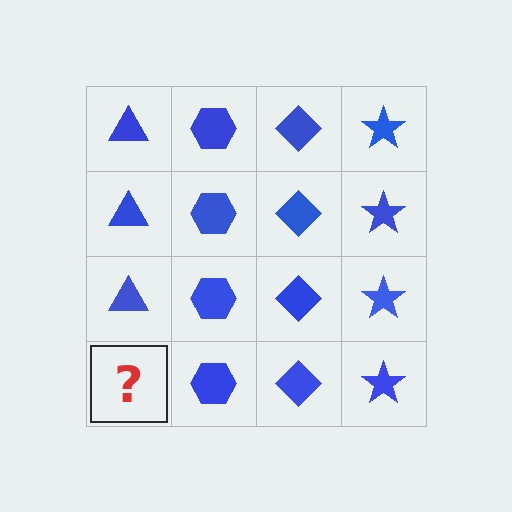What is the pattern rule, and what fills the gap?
The rule is that each column has a consistent shape. The gap should be filled with a blue triangle.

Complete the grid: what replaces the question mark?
The question mark should be replaced with a blue triangle.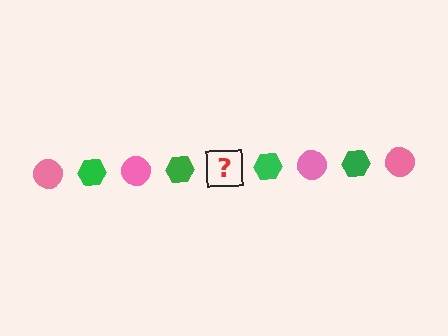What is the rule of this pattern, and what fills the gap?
The rule is that the pattern alternates between pink circle and green hexagon. The gap should be filled with a pink circle.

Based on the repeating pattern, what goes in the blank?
The blank should be a pink circle.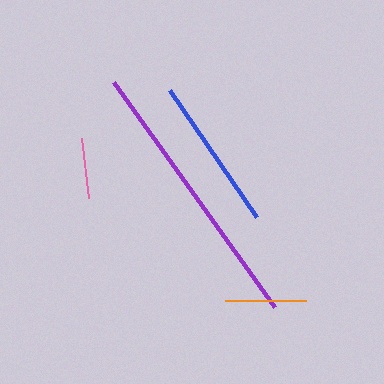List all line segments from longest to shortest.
From longest to shortest: purple, blue, orange, pink.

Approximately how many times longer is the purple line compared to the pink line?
The purple line is approximately 4.6 times the length of the pink line.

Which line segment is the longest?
The purple line is the longest at approximately 277 pixels.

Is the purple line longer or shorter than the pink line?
The purple line is longer than the pink line.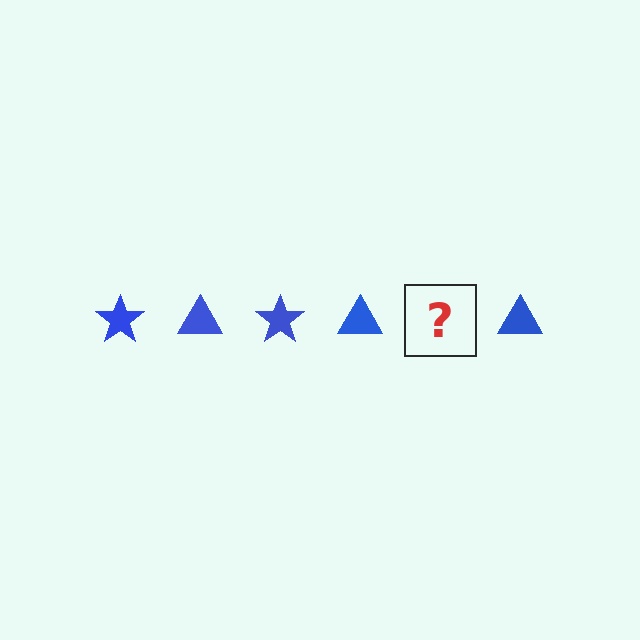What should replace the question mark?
The question mark should be replaced with a blue star.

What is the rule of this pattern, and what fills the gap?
The rule is that the pattern cycles through star, triangle shapes in blue. The gap should be filled with a blue star.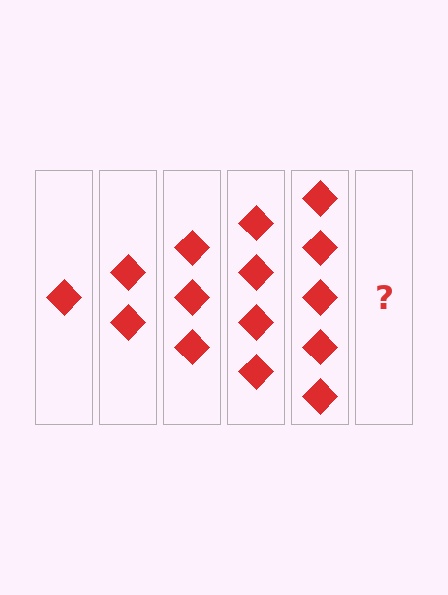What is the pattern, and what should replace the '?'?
The pattern is that each step adds one more diamond. The '?' should be 6 diamonds.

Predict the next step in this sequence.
The next step is 6 diamonds.